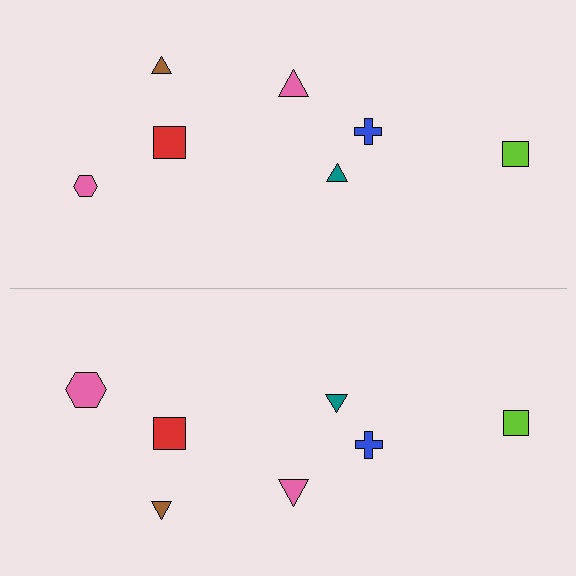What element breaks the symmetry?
The pink hexagon on the bottom side has a different size than its mirror counterpart.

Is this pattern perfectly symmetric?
No, the pattern is not perfectly symmetric. The pink hexagon on the bottom side has a different size than its mirror counterpart.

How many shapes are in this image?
There are 14 shapes in this image.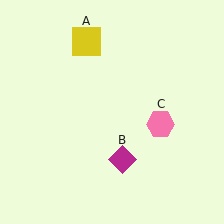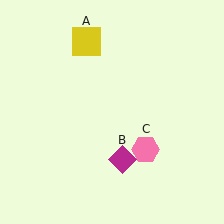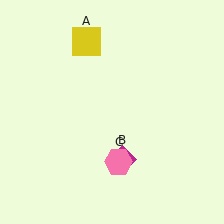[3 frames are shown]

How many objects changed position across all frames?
1 object changed position: pink hexagon (object C).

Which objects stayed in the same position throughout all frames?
Yellow square (object A) and magenta diamond (object B) remained stationary.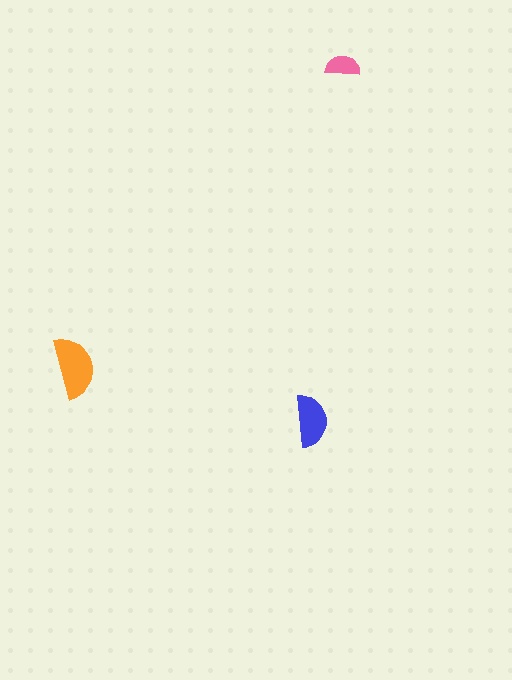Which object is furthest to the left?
The orange semicircle is leftmost.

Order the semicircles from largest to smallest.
the orange one, the blue one, the pink one.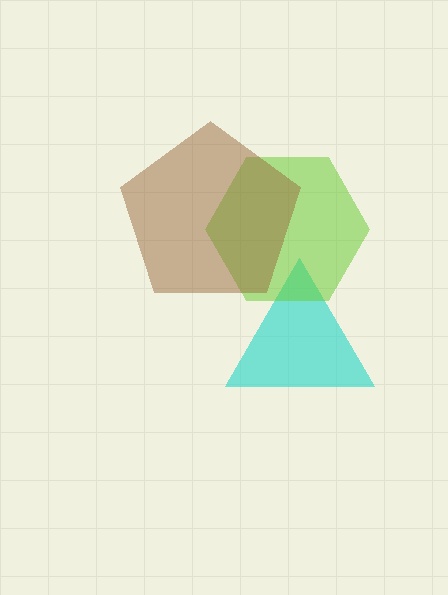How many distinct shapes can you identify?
There are 3 distinct shapes: a cyan triangle, a lime hexagon, a brown pentagon.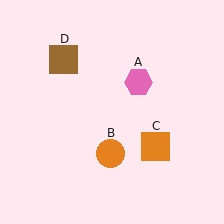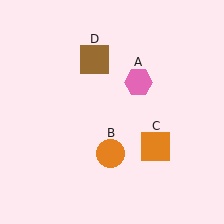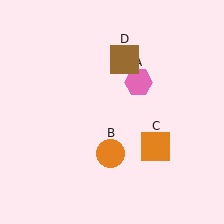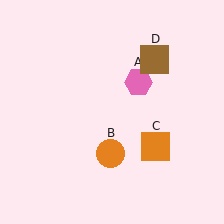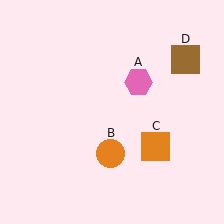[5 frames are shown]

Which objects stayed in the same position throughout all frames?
Pink hexagon (object A) and orange circle (object B) and orange square (object C) remained stationary.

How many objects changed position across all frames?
1 object changed position: brown square (object D).